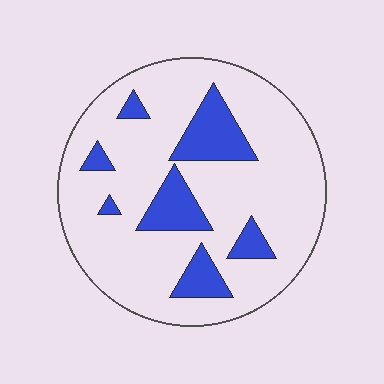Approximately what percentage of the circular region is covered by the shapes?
Approximately 20%.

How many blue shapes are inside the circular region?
7.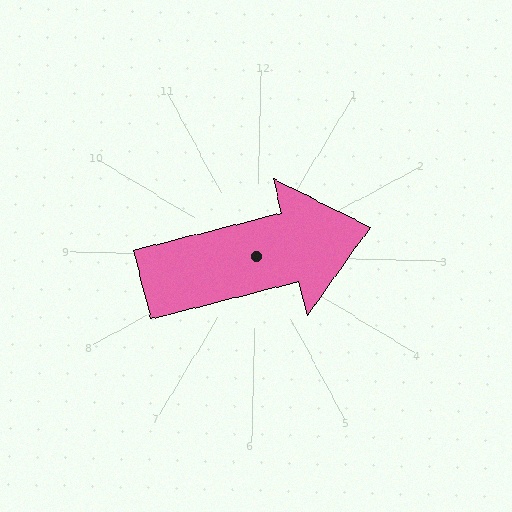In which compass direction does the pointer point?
East.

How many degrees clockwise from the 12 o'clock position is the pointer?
Approximately 74 degrees.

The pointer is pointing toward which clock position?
Roughly 2 o'clock.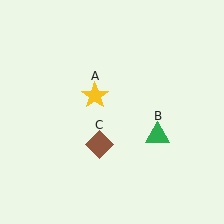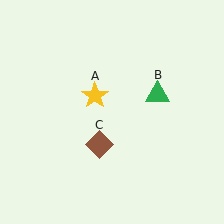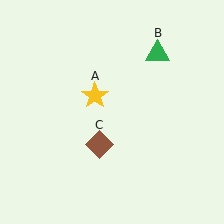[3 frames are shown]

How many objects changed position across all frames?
1 object changed position: green triangle (object B).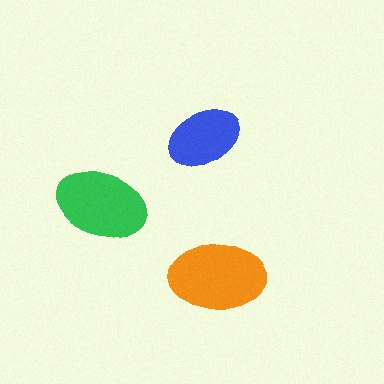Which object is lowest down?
The orange ellipse is bottommost.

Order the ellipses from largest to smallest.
the orange one, the green one, the blue one.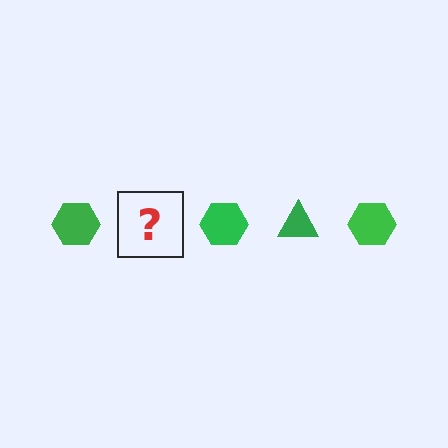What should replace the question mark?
The question mark should be replaced with a green triangle.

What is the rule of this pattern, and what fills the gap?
The rule is that the pattern cycles through hexagon, triangle shapes in green. The gap should be filled with a green triangle.